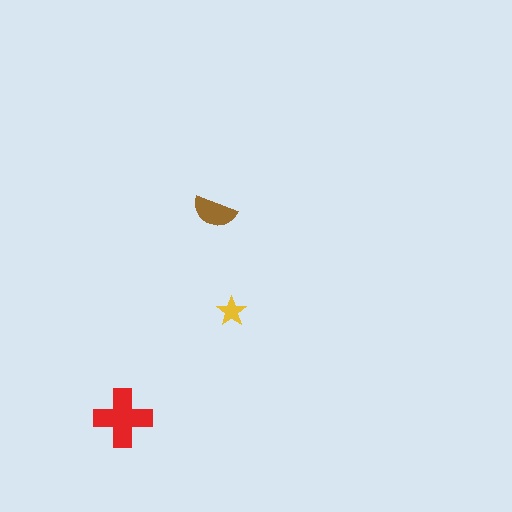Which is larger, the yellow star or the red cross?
The red cross.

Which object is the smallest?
The yellow star.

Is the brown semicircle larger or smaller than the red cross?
Smaller.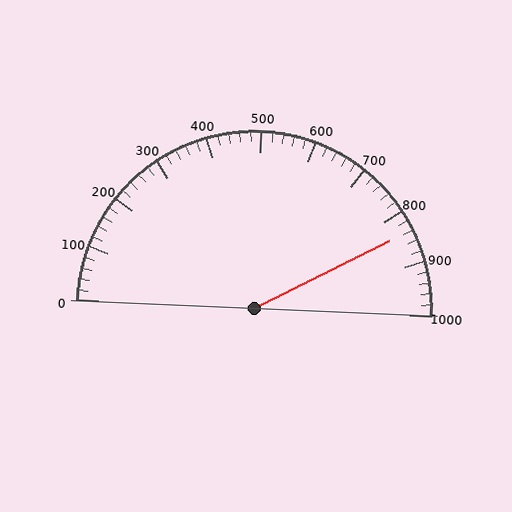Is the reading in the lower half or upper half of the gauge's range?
The reading is in the upper half of the range (0 to 1000).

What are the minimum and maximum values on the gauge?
The gauge ranges from 0 to 1000.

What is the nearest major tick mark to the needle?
The nearest major tick mark is 800.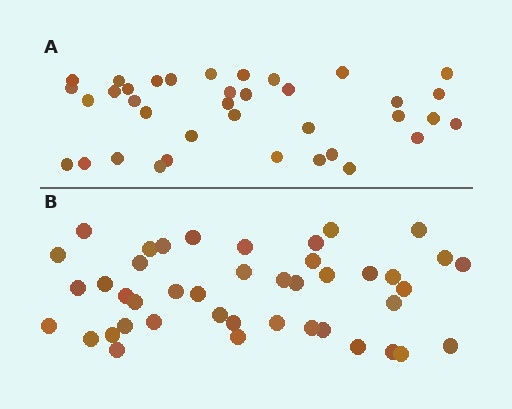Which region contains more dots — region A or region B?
Region B (the bottom region) has more dots.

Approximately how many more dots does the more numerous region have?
Region B has about 6 more dots than region A.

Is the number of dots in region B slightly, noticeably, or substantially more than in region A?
Region B has only slightly more — the two regions are fairly close. The ratio is roughly 1.2 to 1.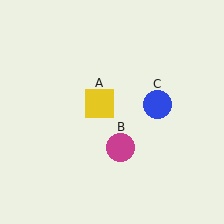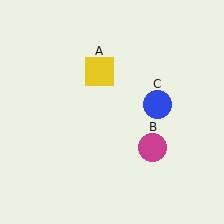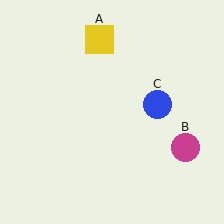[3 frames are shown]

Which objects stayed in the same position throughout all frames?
Blue circle (object C) remained stationary.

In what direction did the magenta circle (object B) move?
The magenta circle (object B) moved right.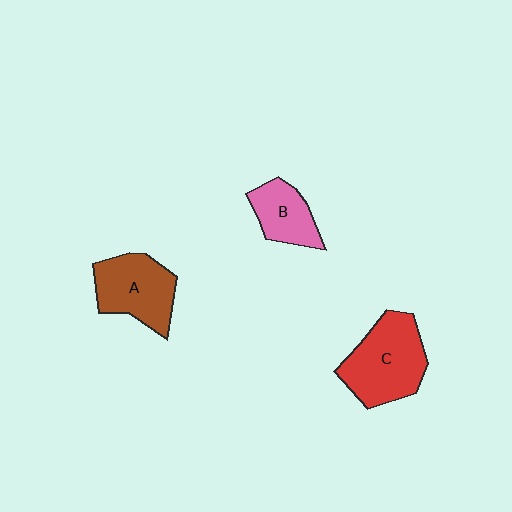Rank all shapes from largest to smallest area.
From largest to smallest: C (red), A (brown), B (pink).